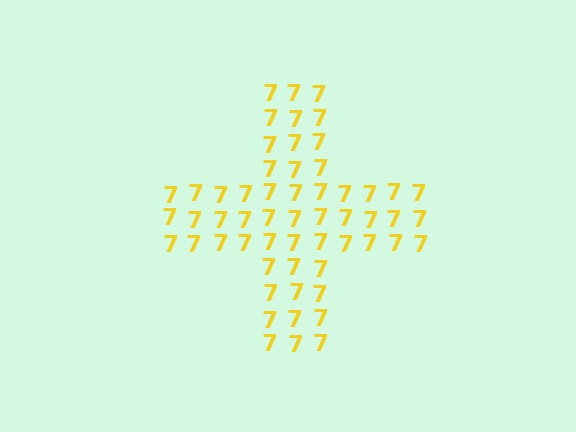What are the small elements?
The small elements are digit 7's.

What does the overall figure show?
The overall figure shows a cross.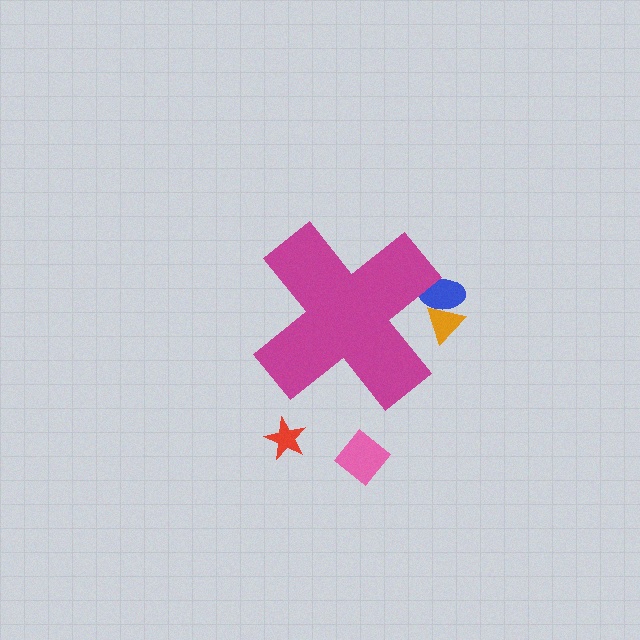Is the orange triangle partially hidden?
Yes, the orange triangle is partially hidden behind the magenta cross.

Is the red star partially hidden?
No, the red star is fully visible.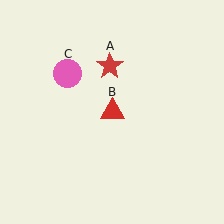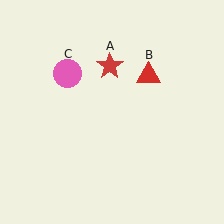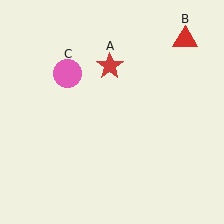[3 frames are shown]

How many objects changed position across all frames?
1 object changed position: red triangle (object B).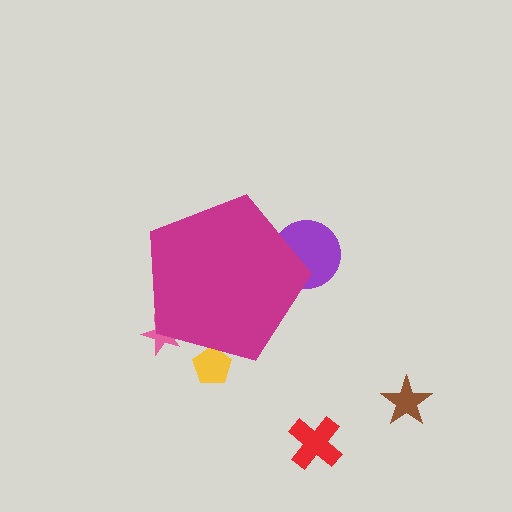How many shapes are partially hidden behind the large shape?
3 shapes are partially hidden.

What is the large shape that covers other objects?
A magenta pentagon.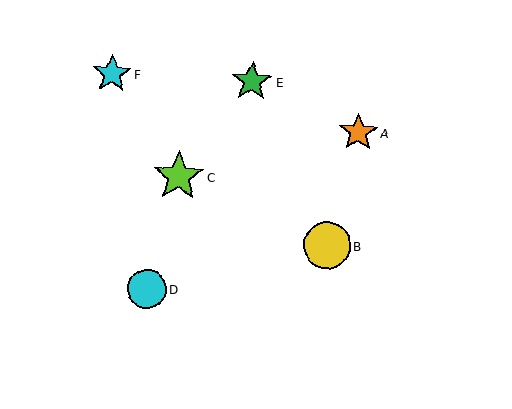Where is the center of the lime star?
The center of the lime star is at (178, 177).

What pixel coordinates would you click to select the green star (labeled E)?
Click at (252, 81) to select the green star E.